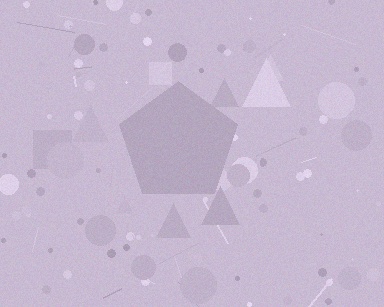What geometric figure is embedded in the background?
A pentagon is embedded in the background.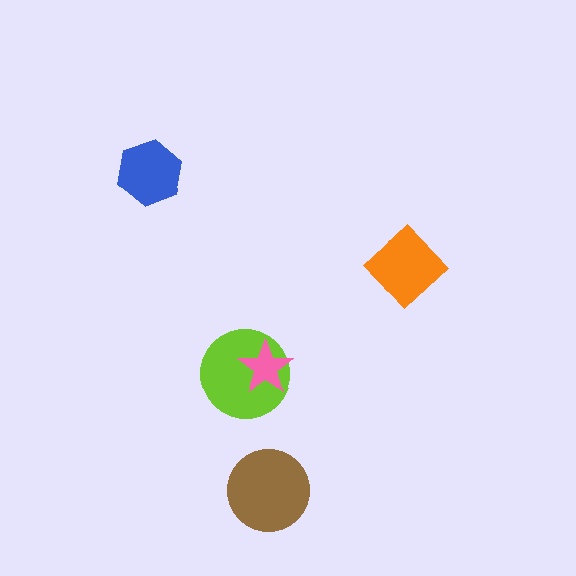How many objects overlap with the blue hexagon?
0 objects overlap with the blue hexagon.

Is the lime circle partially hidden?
Yes, it is partially covered by another shape.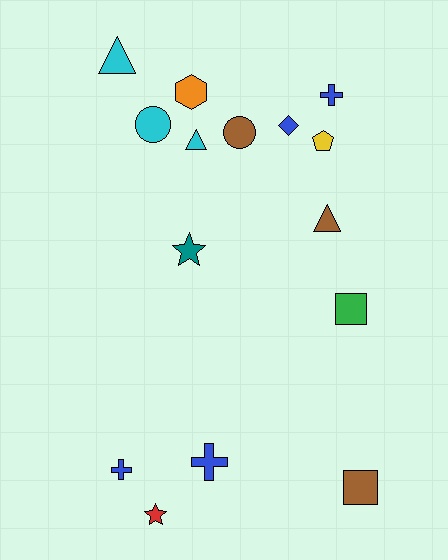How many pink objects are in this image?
There are no pink objects.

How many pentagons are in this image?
There is 1 pentagon.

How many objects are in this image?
There are 15 objects.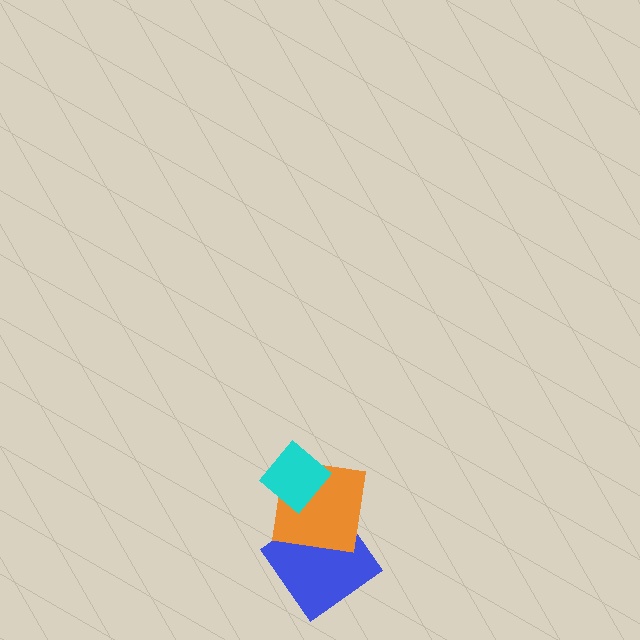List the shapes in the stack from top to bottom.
From top to bottom: the cyan diamond, the orange square, the blue diamond.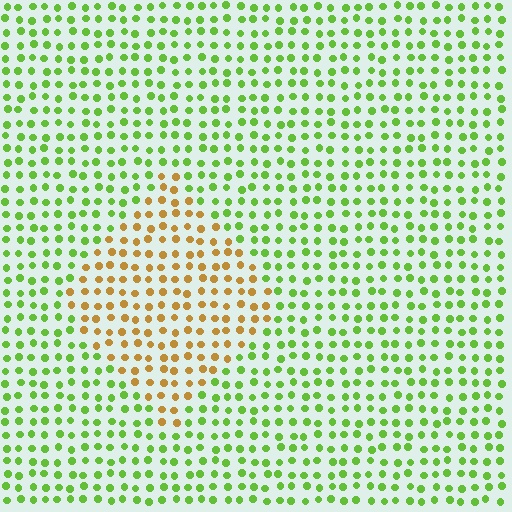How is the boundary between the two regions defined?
The boundary is defined purely by a slight shift in hue (about 63 degrees). Spacing, size, and orientation are identical on both sides.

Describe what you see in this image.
The image is filled with small lime elements in a uniform arrangement. A diamond-shaped region is visible where the elements are tinted to a slightly different hue, forming a subtle color boundary.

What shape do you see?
I see a diamond.